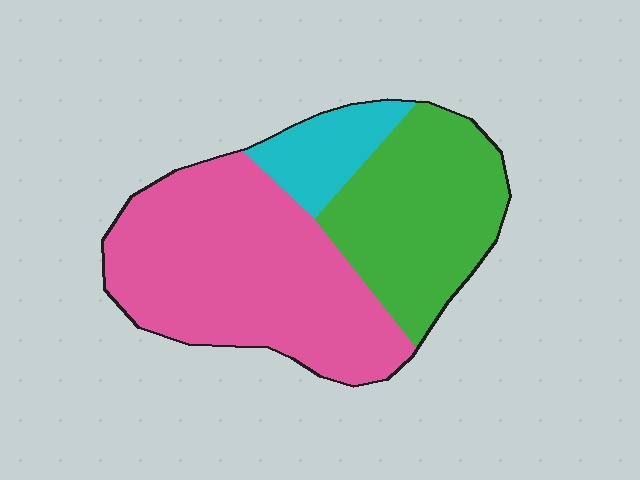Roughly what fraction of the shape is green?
Green takes up about one third (1/3) of the shape.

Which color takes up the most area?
Pink, at roughly 55%.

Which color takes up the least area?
Cyan, at roughly 10%.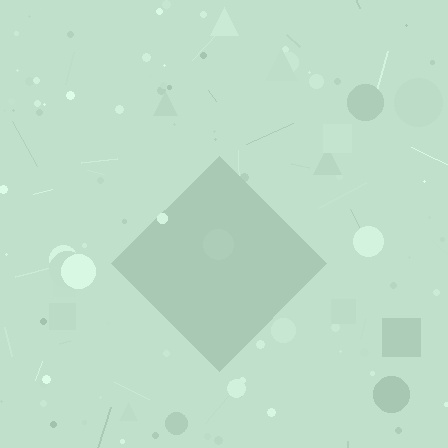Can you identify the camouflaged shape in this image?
The camouflaged shape is a diamond.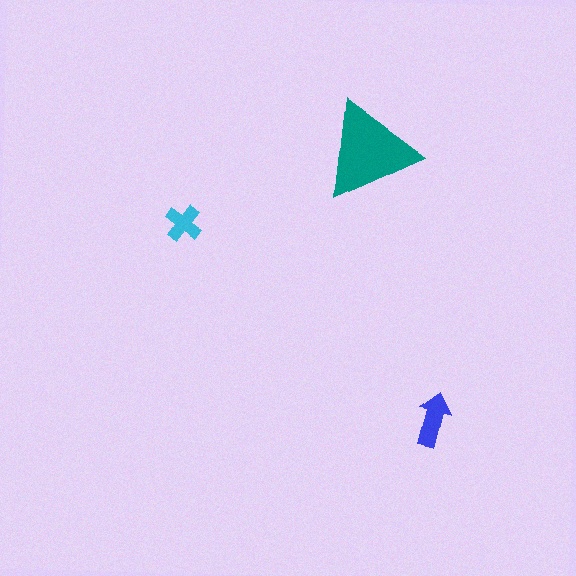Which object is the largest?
The teal triangle.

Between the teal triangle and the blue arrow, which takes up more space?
The teal triangle.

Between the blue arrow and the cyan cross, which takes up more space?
The blue arrow.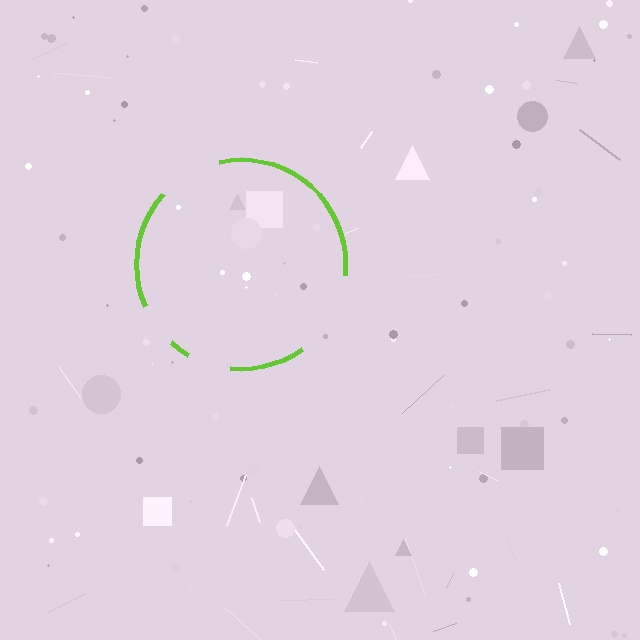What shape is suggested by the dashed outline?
The dashed outline suggests a circle.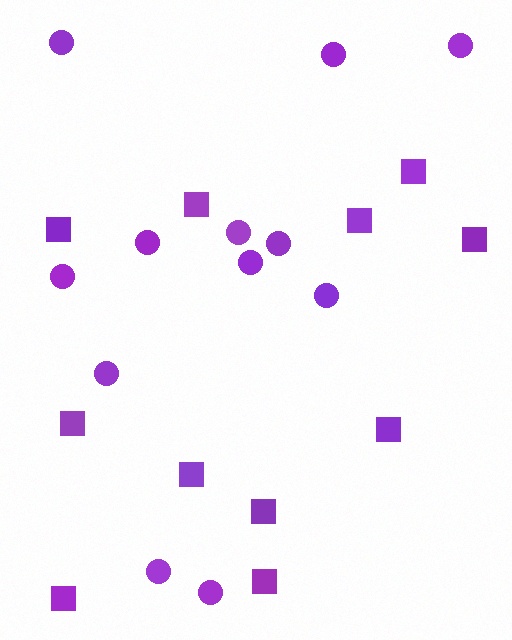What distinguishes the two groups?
There are 2 groups: one group of squares (11) and one group of circles (12).